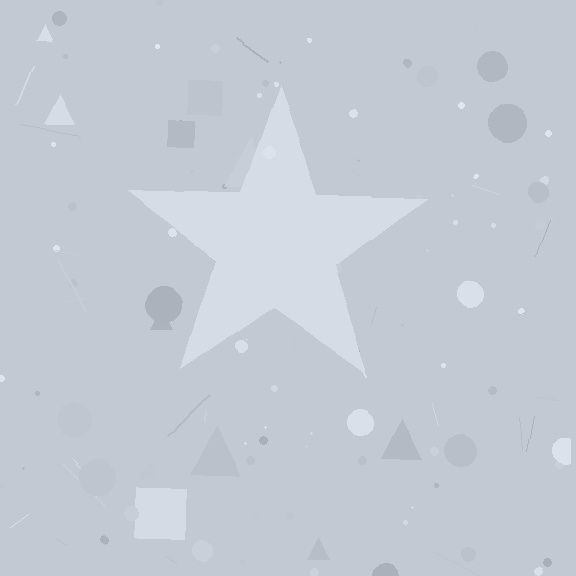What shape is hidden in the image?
A star is hidden in the image.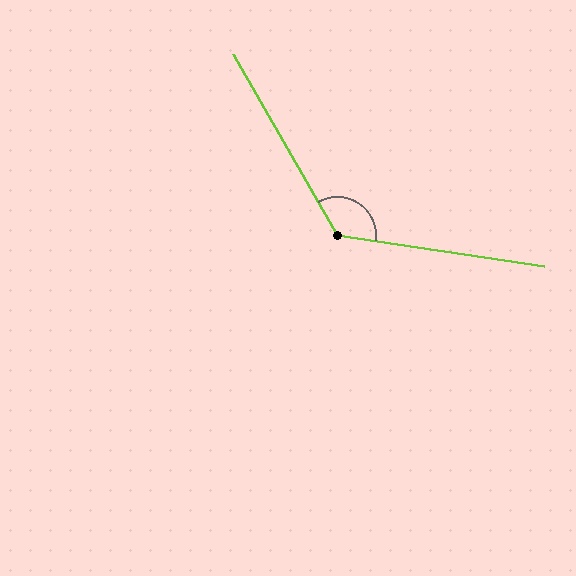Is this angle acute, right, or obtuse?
It is obtuse.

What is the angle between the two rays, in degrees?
Approximately 129 degrees.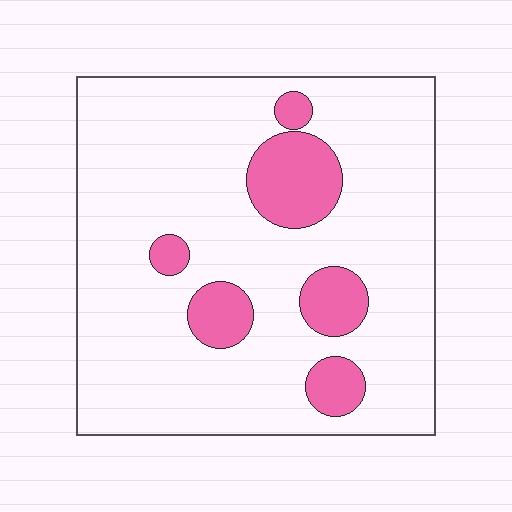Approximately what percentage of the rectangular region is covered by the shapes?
Approximately 15%.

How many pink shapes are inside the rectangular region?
6.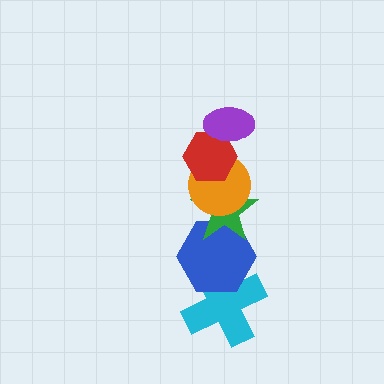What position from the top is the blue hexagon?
The blue hexagon is 5th from the top.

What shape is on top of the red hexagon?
The purple ellipse is on top of the red hexagon.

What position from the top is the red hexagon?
The red hexagon is 2nd from the top.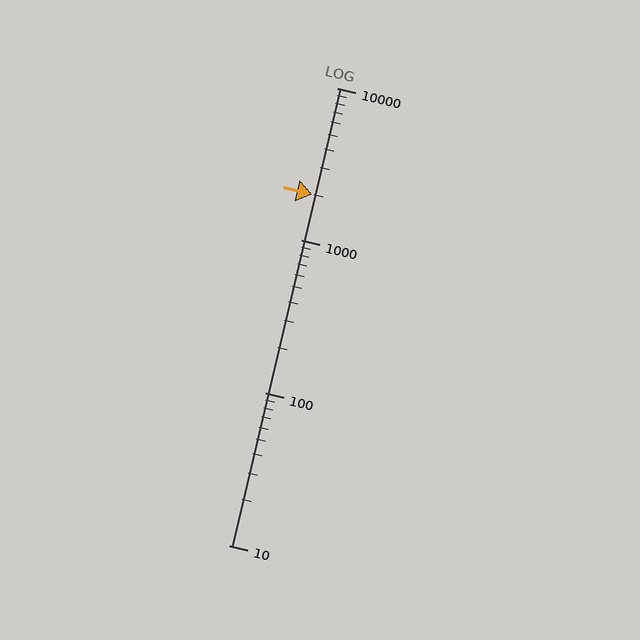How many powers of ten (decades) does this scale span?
The scale spans 3 decades, from 10 to 10000.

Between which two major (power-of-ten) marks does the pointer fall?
The pointer is between 1000 and 10000.